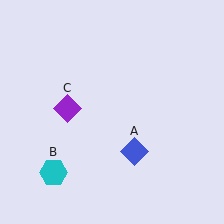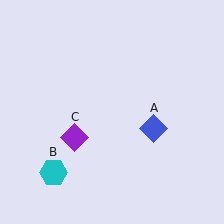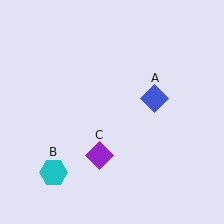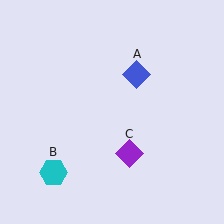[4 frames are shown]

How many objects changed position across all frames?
2 objects changed position: blue diamond (object A), purple diamond (object C).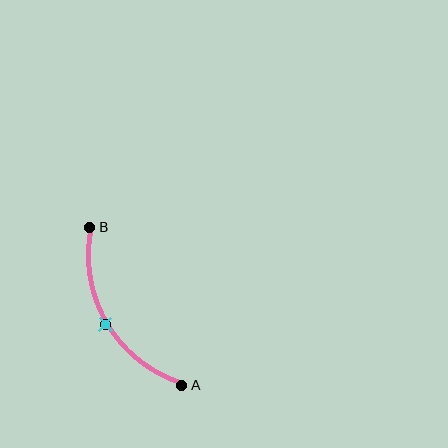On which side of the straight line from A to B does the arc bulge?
The arc bulges to the left of the straight line connecting A and B.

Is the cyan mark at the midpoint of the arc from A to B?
Yes. The cyan mark lies on the arc at equal arc-length from both A and B — it is the arc midpoint.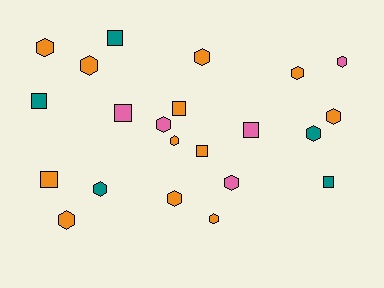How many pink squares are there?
There are 2 pink squares.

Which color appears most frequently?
Orange, with 12 objects.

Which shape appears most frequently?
Hexagon, with 14 objects.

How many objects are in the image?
There are 22 objects.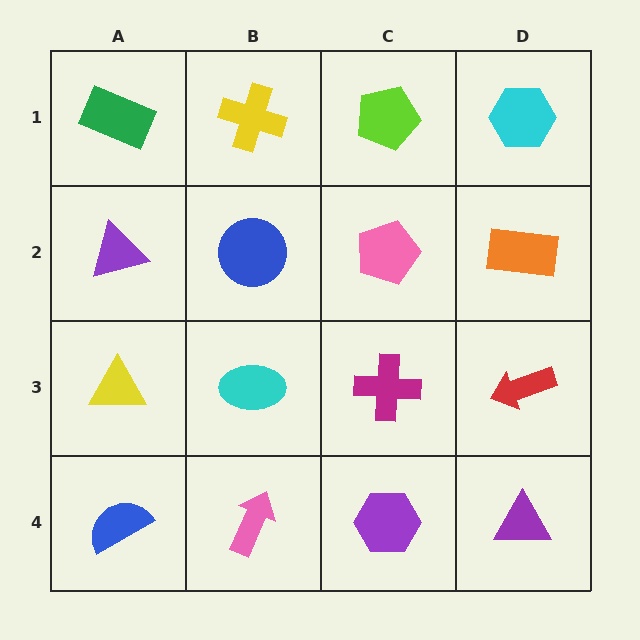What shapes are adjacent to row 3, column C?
A pink pentagon (row 2, column C), a purple hexagon (row 4, column C), a cyan ellipse (row 3, column B), a red arrow (row 3, column D).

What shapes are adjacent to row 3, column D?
An orange rectangle (row 2, column D), a purple triangle (row 4, column D), a magenta cross (row 3, column C).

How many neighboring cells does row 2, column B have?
4.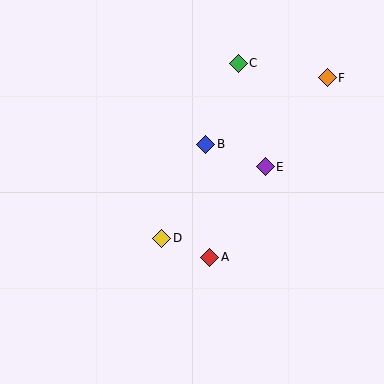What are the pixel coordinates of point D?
Point D is at (162, 238).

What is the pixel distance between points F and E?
The distance between F and E is 108 pixels.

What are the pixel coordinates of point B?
Point B is at (206, 144).